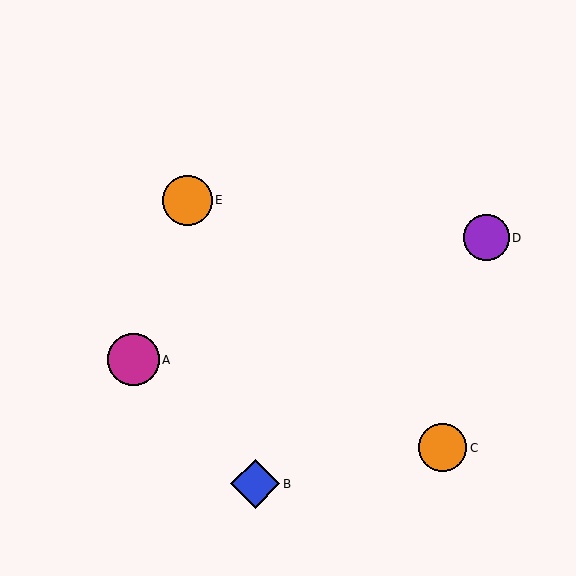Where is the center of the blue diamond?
The center of the blue diamond is at (255, 484).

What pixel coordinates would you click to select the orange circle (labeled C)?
Click at (443, 448) to select the orange circle C.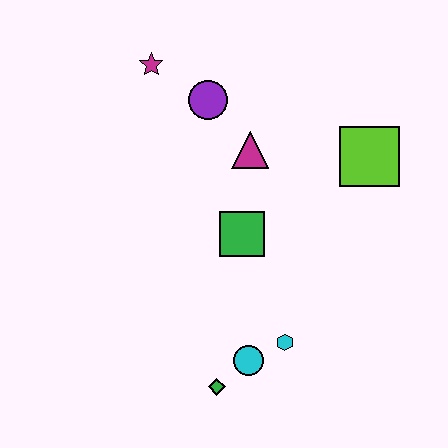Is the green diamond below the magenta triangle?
Yes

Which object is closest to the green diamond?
The cyan circle is closest to the green diamond.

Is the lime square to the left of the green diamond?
No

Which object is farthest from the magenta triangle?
The green diamond is farthest from the magenta triangle.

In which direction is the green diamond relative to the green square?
The green diamond is below the green square.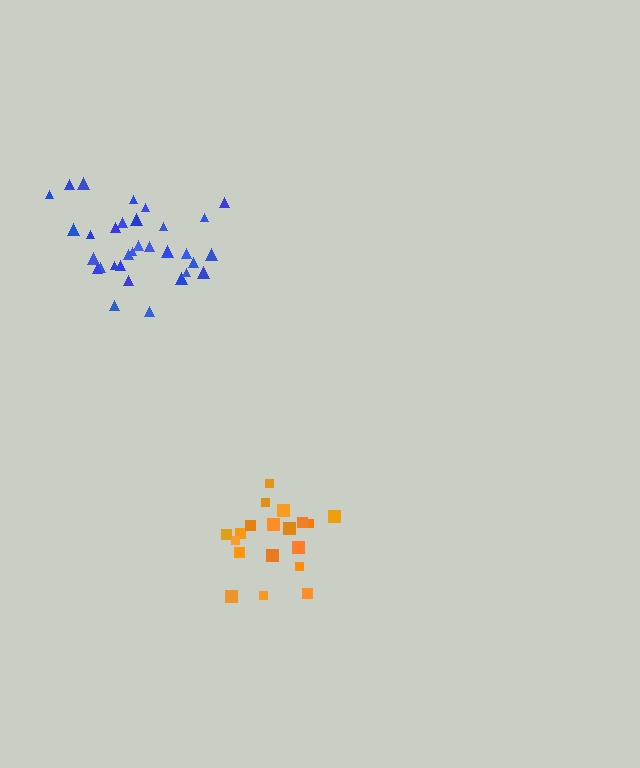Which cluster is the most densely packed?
Orange.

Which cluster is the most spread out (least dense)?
Blue.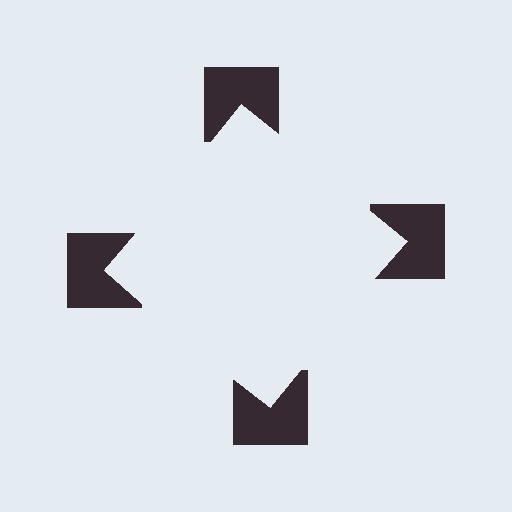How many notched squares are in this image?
There are 4 — one at each vertex of the illusory square.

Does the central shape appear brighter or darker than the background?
It typically appears slightly brighter than the background, even though no actual brightness change is drawn.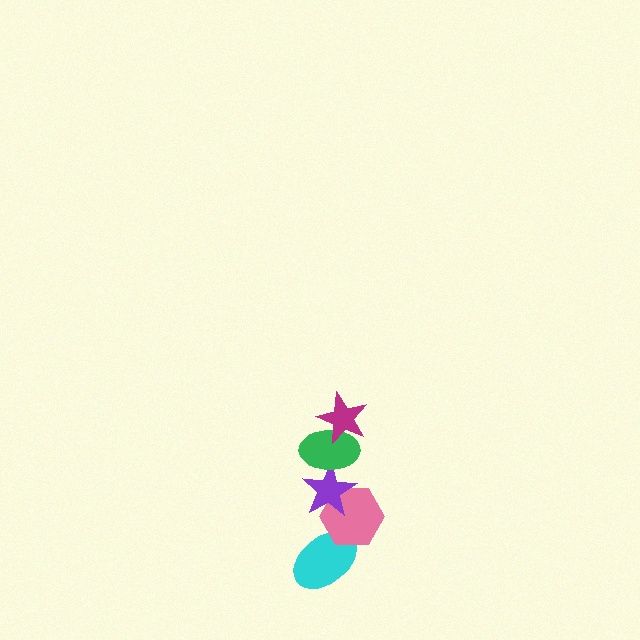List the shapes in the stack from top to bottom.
From top to bottom: the magenta star, the green ellipse, the purple star, the pink hexagon, the cyan ellipse.